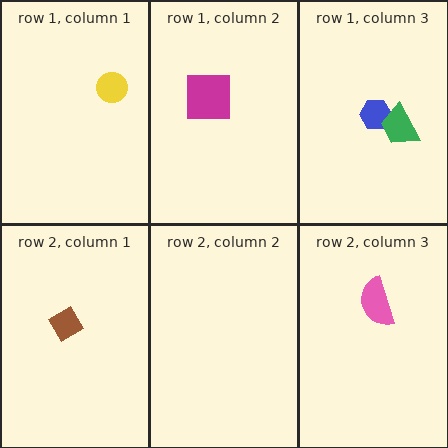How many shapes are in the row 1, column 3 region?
2.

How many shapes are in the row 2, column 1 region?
1.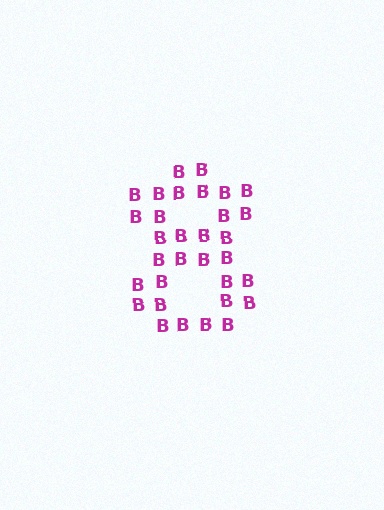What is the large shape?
The large shape is the digit 8.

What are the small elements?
The small elements are letter B's.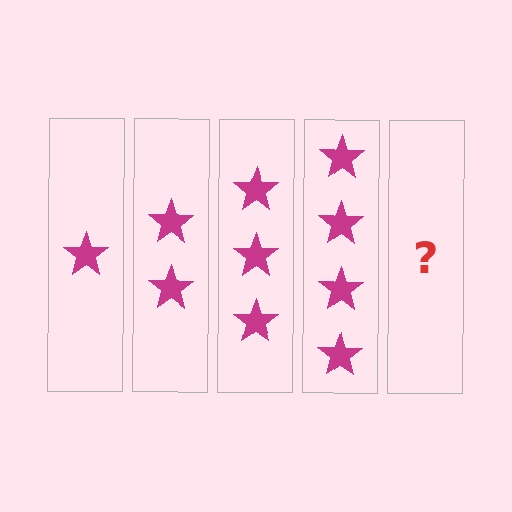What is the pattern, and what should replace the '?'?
The pattern is that each step adds one more star. The '?' should be 5 stars.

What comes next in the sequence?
The next element should be 5 stars.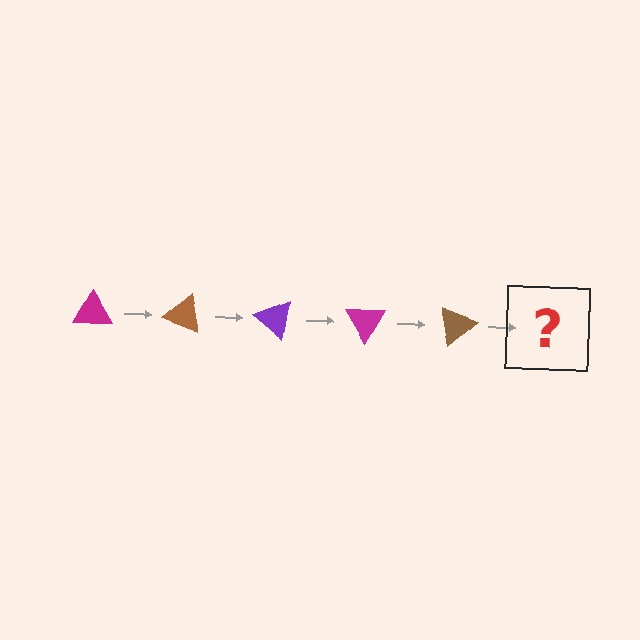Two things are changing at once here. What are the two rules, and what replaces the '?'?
The two rules are that it rotates 20 degrees each step and the color cycles through magenta, brown, and purple. The '?' should be a purple triangle, rotated 100 degrees from the start.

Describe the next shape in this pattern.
It should be a purple triangle, rotated 100 degrees from the start.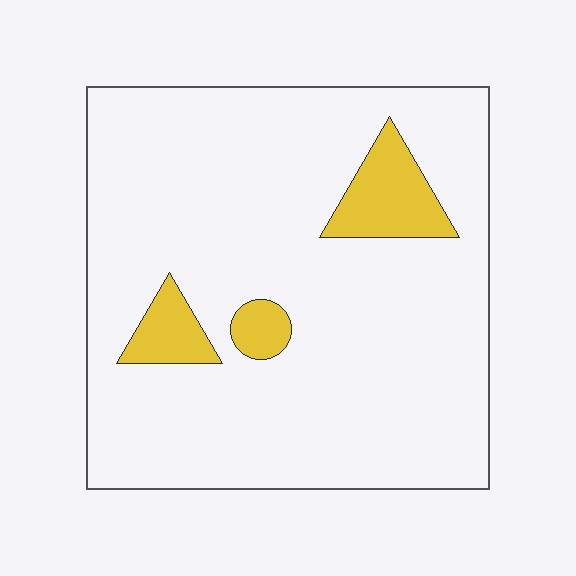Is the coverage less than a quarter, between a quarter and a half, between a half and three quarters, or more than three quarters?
Less than a quarter.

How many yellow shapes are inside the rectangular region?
3.